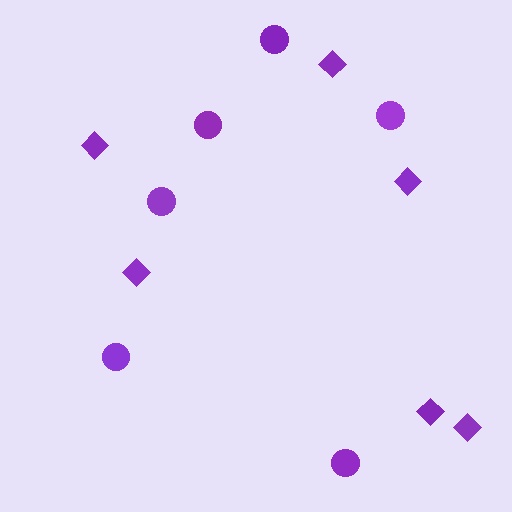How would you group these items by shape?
There are 2 groups: one group of diamonds (6) and one group of circles (6).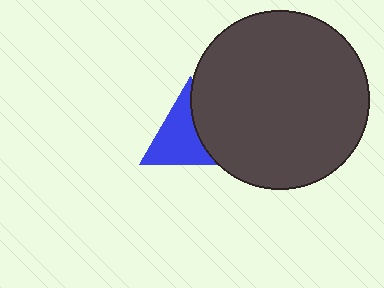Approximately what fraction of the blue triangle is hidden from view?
Roughly 38% of the blue triangle is hidden behind the dark gray circle.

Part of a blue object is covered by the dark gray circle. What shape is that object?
It is a triangle.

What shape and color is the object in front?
The object in front is a dark gray circle.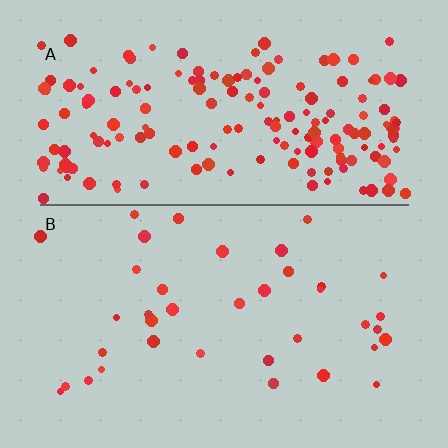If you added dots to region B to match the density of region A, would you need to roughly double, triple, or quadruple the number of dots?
Approximately quadruple.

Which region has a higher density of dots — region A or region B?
A (the top).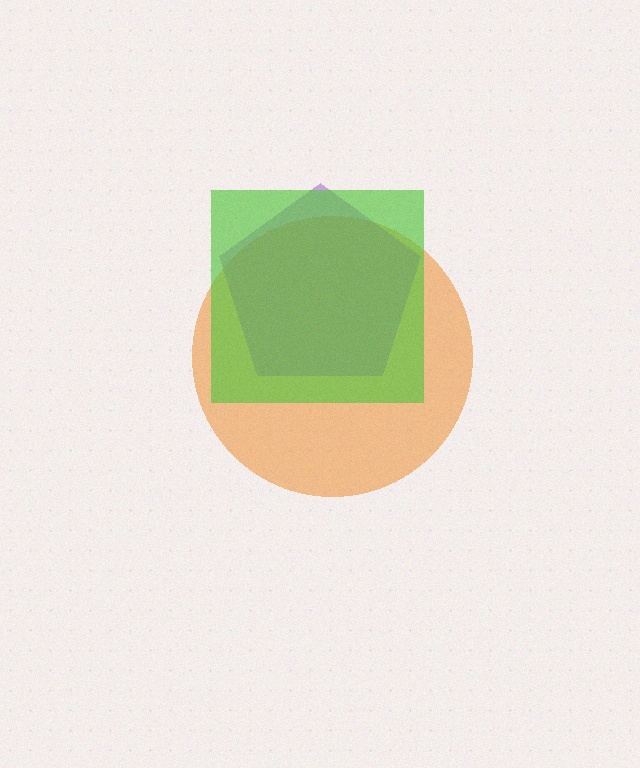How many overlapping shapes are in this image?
There are 3 overlapping shapes in the image.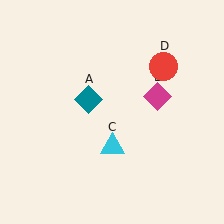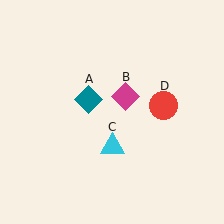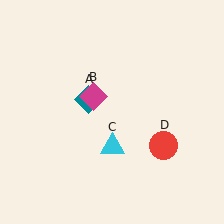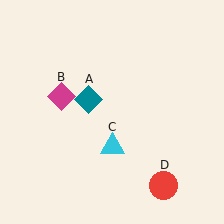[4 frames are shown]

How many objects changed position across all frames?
2 objects changed position: magenta diamond (object B), red circle (object D).